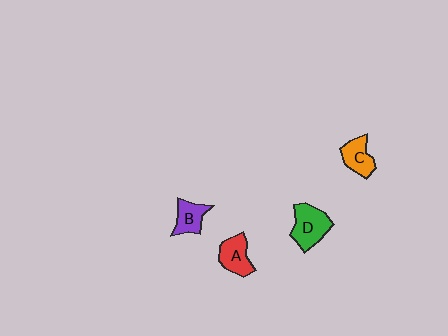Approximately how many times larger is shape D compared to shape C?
Approximately 1.4 times.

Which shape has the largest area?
Shape D (green).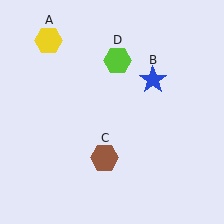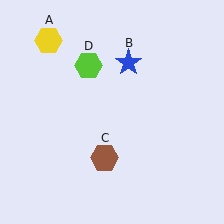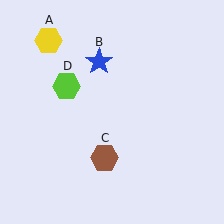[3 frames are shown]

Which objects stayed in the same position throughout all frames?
Yellow hexagon (object A) and brown hexagon (object C) remained stationary.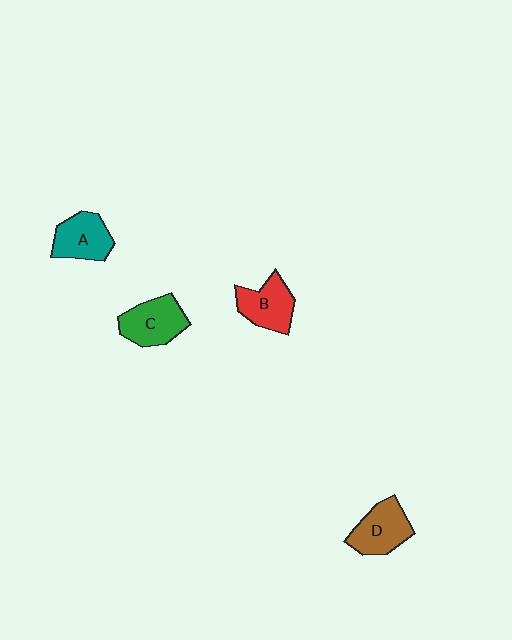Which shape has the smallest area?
Shape A (teal).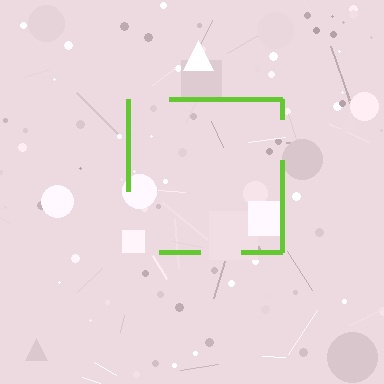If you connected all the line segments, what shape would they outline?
They would outline a square.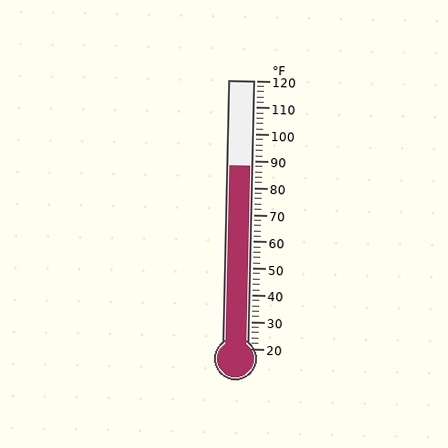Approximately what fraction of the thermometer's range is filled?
The thermometer is filled to approximately 70% of its range.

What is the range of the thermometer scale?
The thermometer scale ranges from 20°F to 120°F.